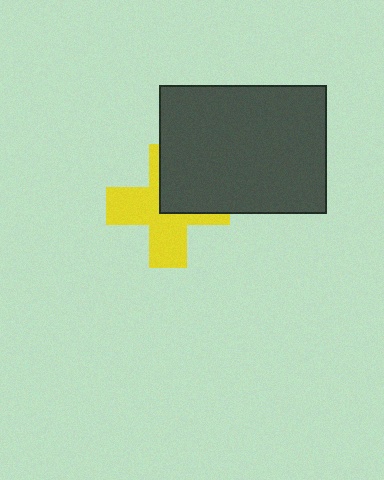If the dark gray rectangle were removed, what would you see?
You would see the complete yellow cross.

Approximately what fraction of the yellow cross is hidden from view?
Roughly 38% of the yellow cross is hidden behind the dark gray rectangle.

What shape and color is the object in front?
The object in front is a dark gray rectangle.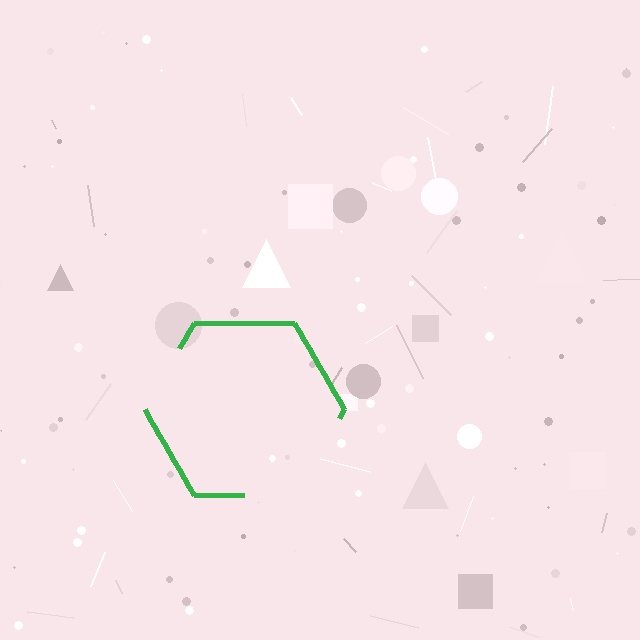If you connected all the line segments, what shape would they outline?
They would outline a hexagon.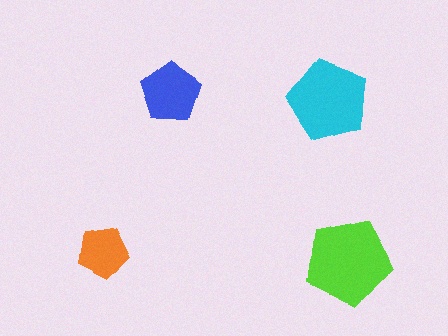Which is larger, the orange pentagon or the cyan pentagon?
The cyan one.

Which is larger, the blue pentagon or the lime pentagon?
The lime one.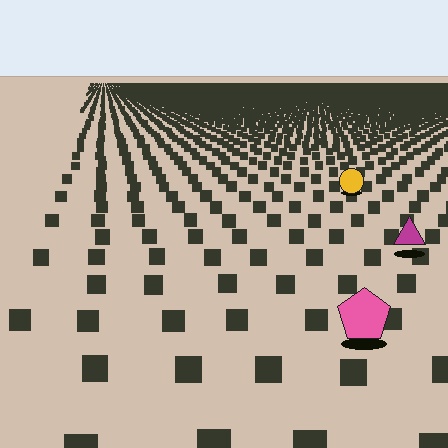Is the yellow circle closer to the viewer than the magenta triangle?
No. The magenta triangle is closer — you can tell from the texture gradient: the ground texture is coarser near it.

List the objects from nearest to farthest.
From nearest to farthest: the pink pentagon, the magenta triangle, the yellow circle.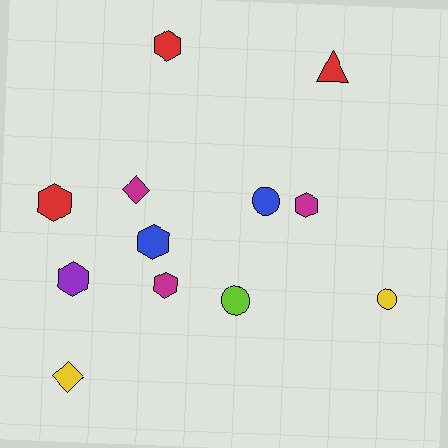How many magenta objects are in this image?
There are 3 magenta objects.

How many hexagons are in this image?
There are 6 hexagons.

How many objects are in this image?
There are 12 objects.